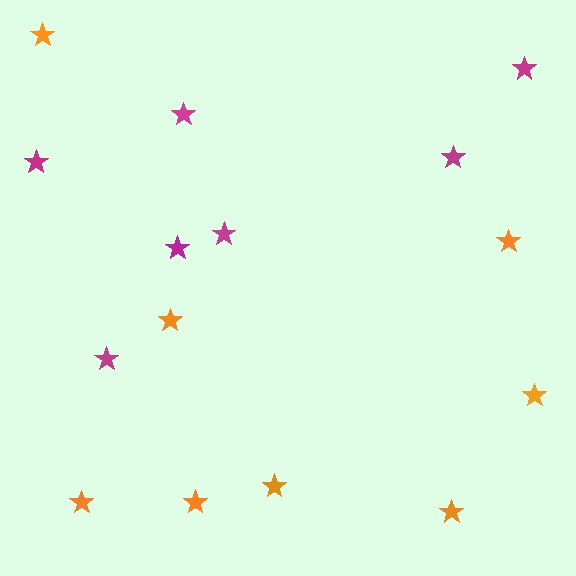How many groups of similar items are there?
There are 2 groups: one group of orange stars (8) and one group of magenta stars (7).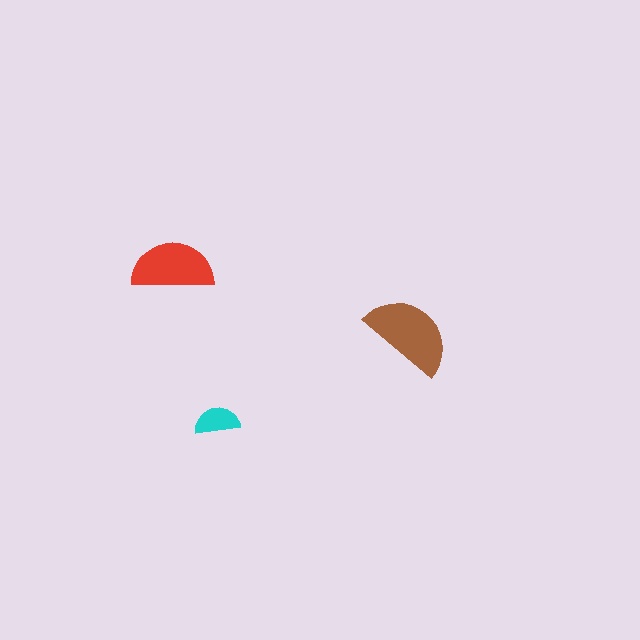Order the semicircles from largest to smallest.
the brown one, the red one, the cyan one.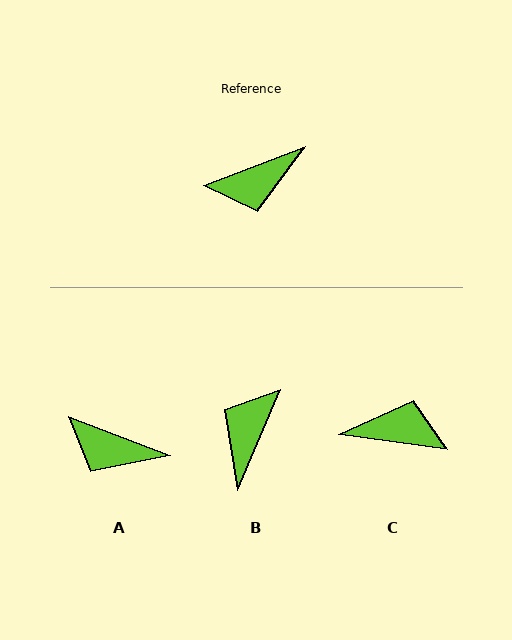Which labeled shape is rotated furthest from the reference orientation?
C, about 151 degrees away.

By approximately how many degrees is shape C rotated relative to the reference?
Approximately 151 degrees counter-clockwise.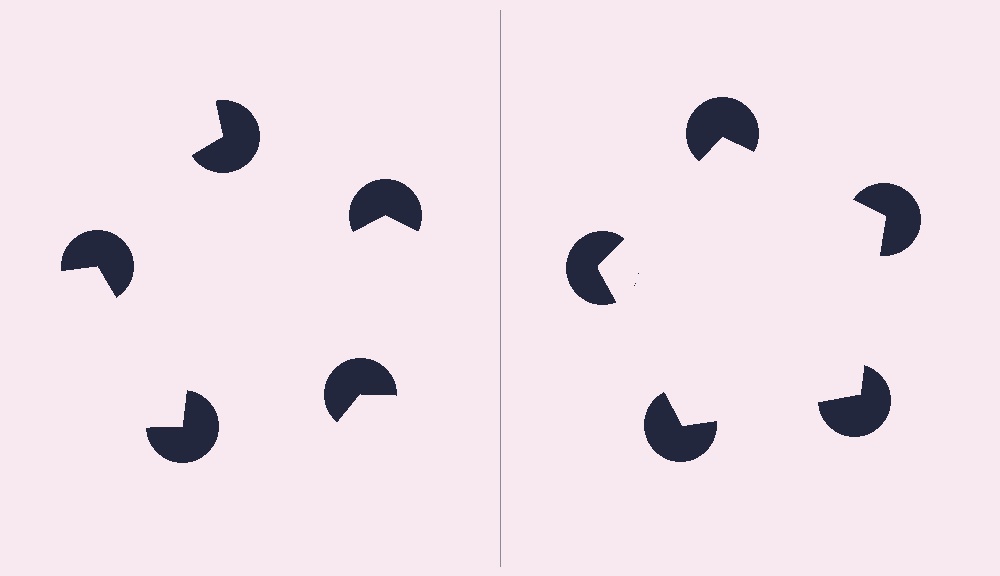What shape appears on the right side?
An illusory pentagon.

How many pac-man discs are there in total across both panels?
10 — 5 on each side.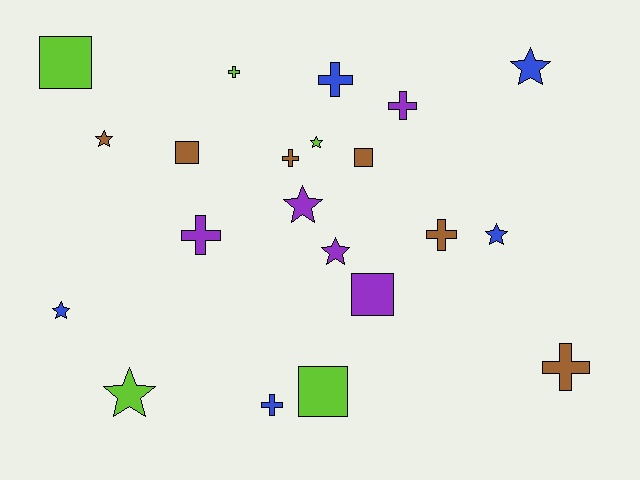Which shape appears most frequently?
Cross, with 8 objects.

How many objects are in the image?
There are 21 objects.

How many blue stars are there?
There are 3 blue stars.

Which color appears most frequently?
Brown, with 6 objects.